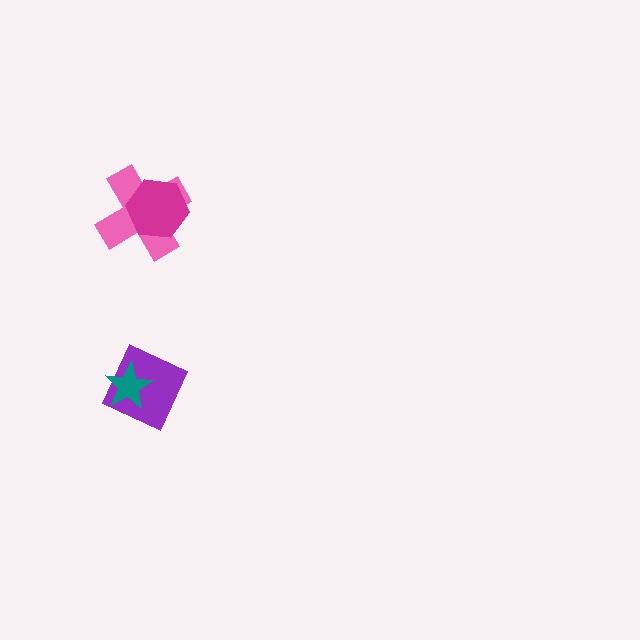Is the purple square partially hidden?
Yes, it is partially covered by another shape.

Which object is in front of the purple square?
The teal star is in front of the purple square.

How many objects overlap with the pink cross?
1 object overlaps with the pink cross.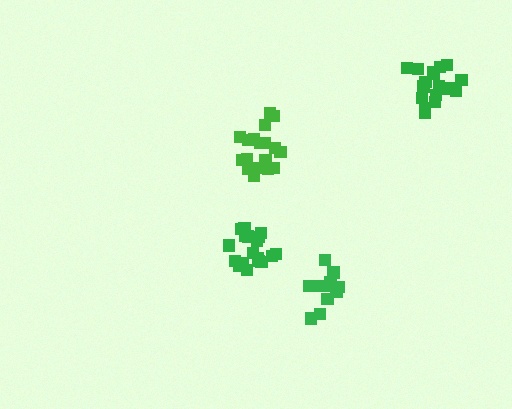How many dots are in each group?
Group 1: 18 dots, Group 2: 17 dots, Group 3: 12 dots, Group 4: 18 dots (65 total).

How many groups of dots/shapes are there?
There are 4 groups.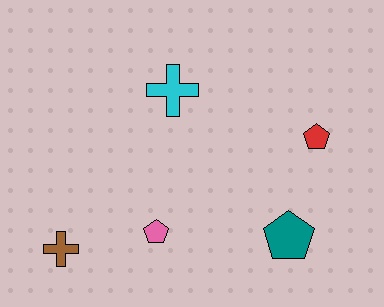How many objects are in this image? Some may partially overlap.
There are 5 objects.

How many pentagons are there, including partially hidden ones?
There are 3 pentagons.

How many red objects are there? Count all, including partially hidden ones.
There is 1 red object.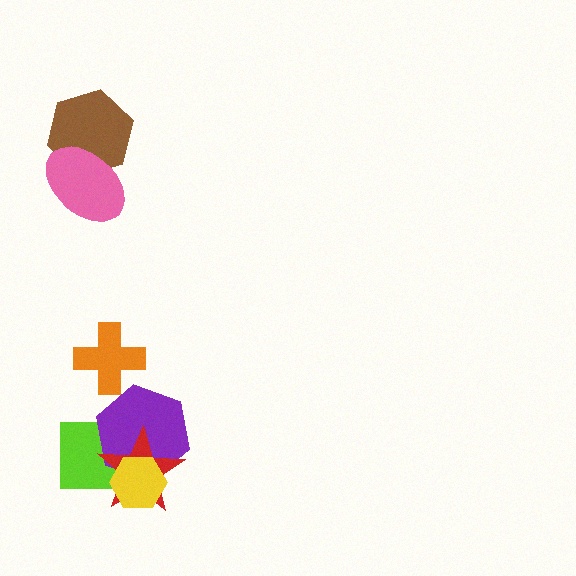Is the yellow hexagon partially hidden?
No, no other shape covers it.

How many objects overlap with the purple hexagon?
3 objects overlap with the purple hexagon.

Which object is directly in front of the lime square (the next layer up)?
The purple hexagon is directly in front of the lime square.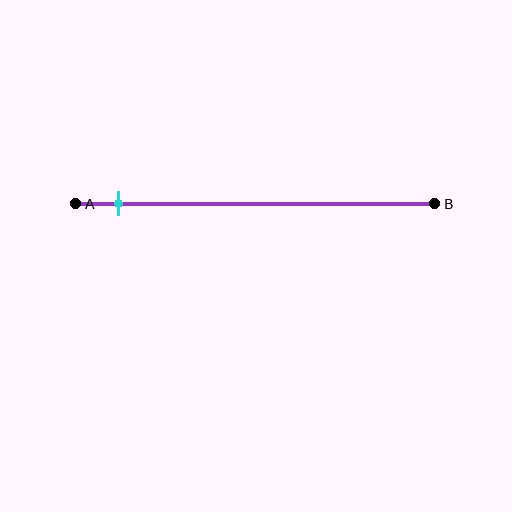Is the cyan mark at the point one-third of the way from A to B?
No, the mark is at about 10% from A, not at the 33% one-third point.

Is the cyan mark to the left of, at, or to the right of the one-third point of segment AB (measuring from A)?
The cyan mark is to the left of the one-third point of segment AB.